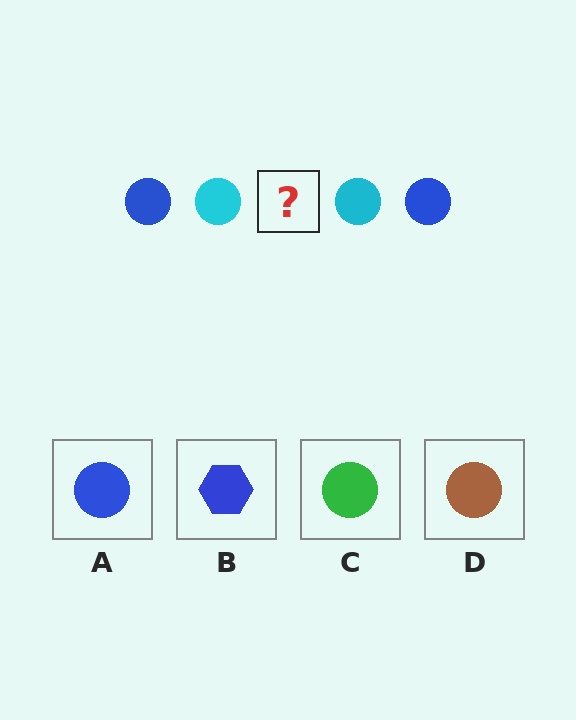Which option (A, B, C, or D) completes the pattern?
A.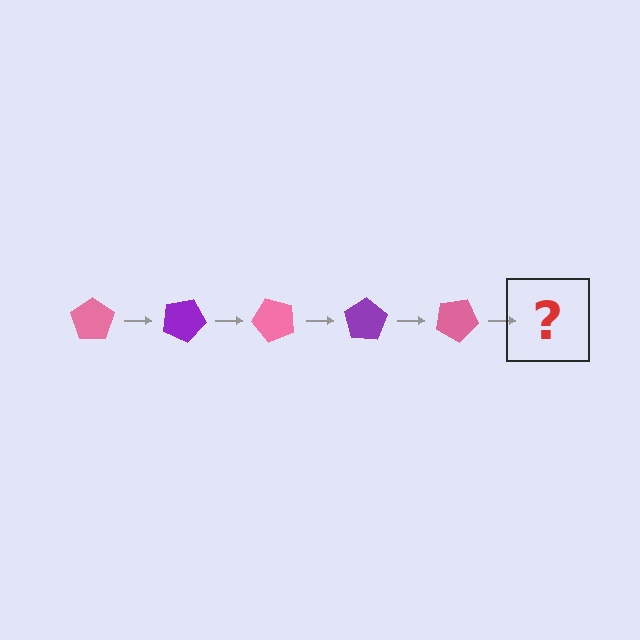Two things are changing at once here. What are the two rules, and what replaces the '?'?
The two rules are that it rotates 25 degrees each step and the color cycles through pink and purple. The '?' should be a purple pentagon, rotated 125 degrees from the start.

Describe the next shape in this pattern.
It should be a purple pentagon, rotated 125 degrees from the start.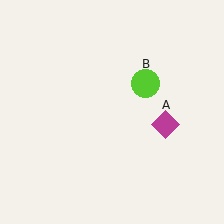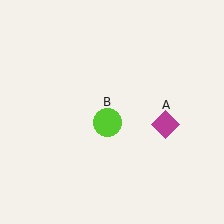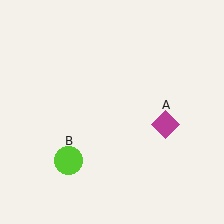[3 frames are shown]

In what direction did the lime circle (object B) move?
The lime circle (object B) moved down and to the left.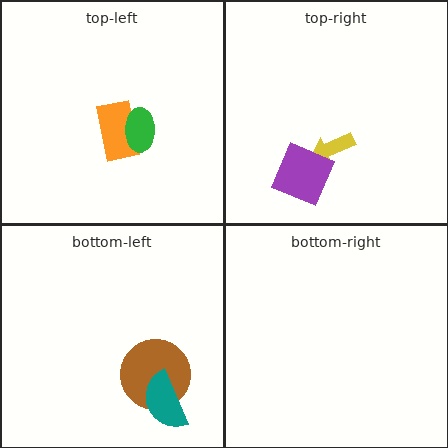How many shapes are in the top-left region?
2.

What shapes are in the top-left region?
The orange rectangle, the green ellipse.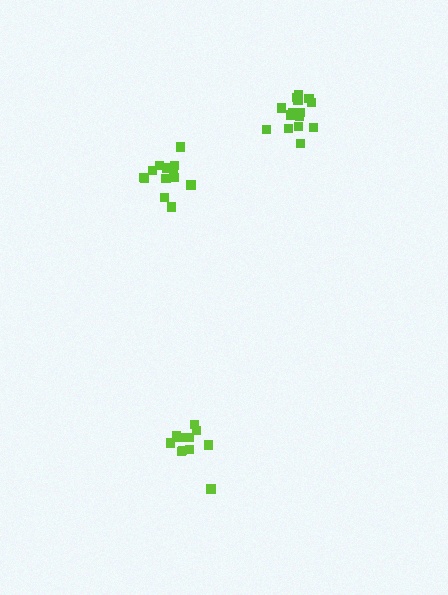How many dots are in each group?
Group 1: 13 dots, Group 2: 11 dots, Group 3: 17 dots (41 total).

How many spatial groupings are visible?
There are 3 spatial groupings.